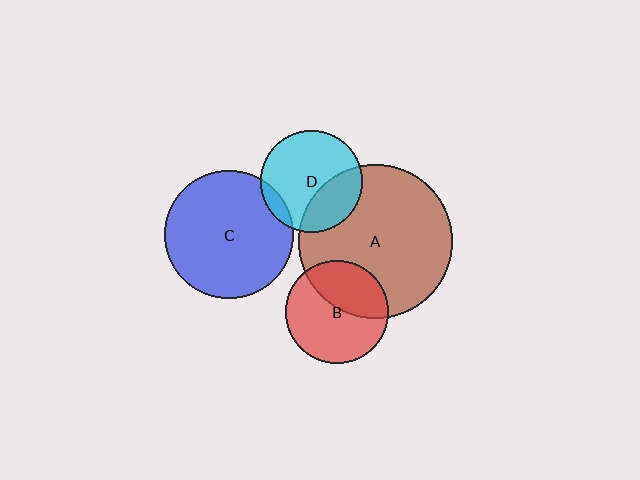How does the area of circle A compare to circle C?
Approximately 1.4 times.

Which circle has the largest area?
Circle A (brown).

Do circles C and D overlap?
Yes.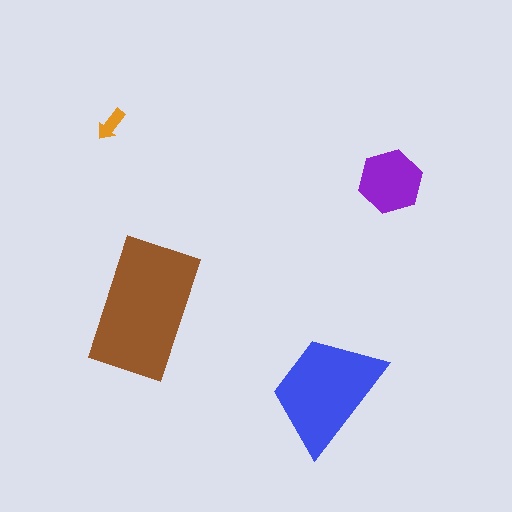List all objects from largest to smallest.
The brown rectangle, the blue trapezoid, the purple hexagon, the orange arrow.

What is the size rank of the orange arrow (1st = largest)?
4th.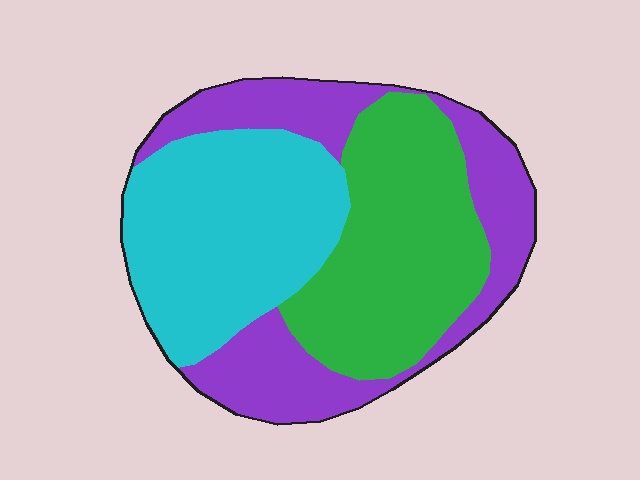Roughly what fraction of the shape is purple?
Purple takes up about one third (1/3) of the shape.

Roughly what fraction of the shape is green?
Green takes up about one third (1/3) of the shape.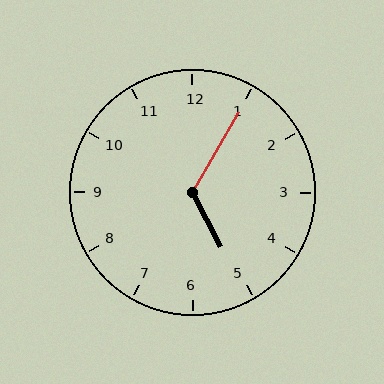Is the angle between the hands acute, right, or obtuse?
It is obtuse.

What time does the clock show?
5:05.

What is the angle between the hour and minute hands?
Approximately 122 degrees.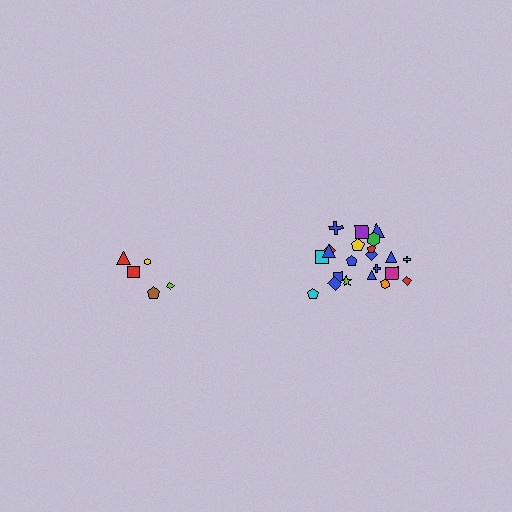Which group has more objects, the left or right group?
The right group.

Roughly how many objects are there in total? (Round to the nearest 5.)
Roughly 25 objects in total.